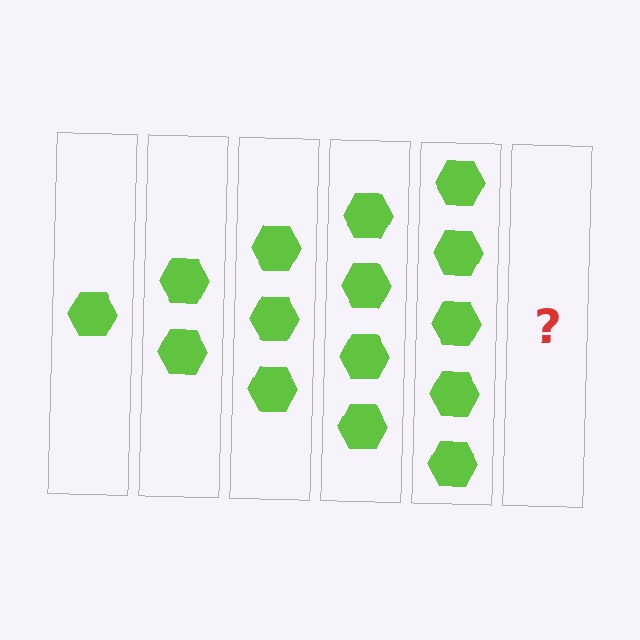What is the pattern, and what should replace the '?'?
The pattern is that each step adds one more hexagon. The '?' should be 6 hexagons.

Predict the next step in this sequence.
The next step is 6 hexagons.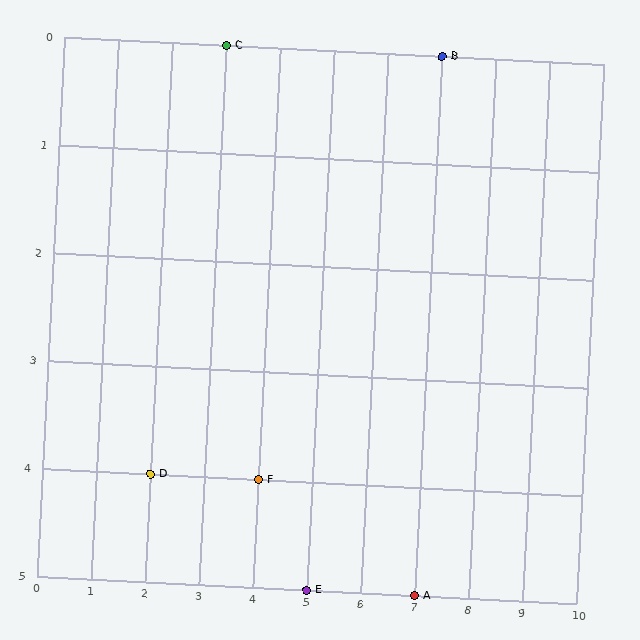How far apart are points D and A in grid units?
Points D and A are 5 columns and 1 row apart (about 5.1 grid units diagonally).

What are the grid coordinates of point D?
Point D is at grid coordinates (2, 4).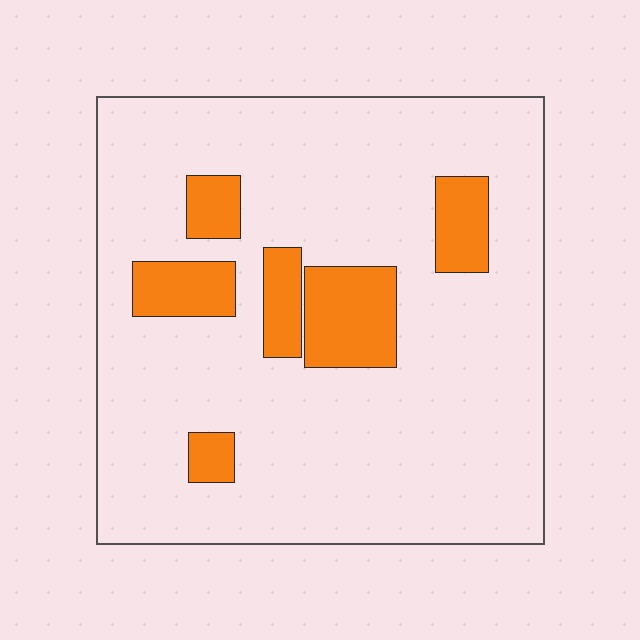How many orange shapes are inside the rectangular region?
6.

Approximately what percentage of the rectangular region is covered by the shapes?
Approximately 15%.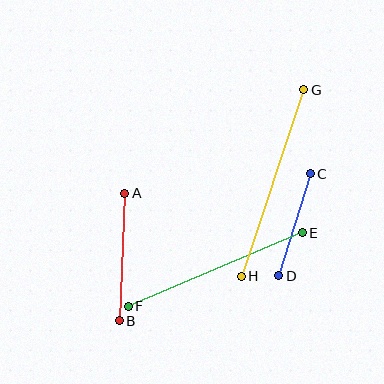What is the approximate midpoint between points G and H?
The midpoint is at approximately (273, 183) pixels.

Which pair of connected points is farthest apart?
Points G and H are farthest apart.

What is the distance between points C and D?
The distance is approximately 107 pixels.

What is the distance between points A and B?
The distance is approximately 128 pixels.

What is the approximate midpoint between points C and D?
The midpoint is at approximately (295, 225) pixels.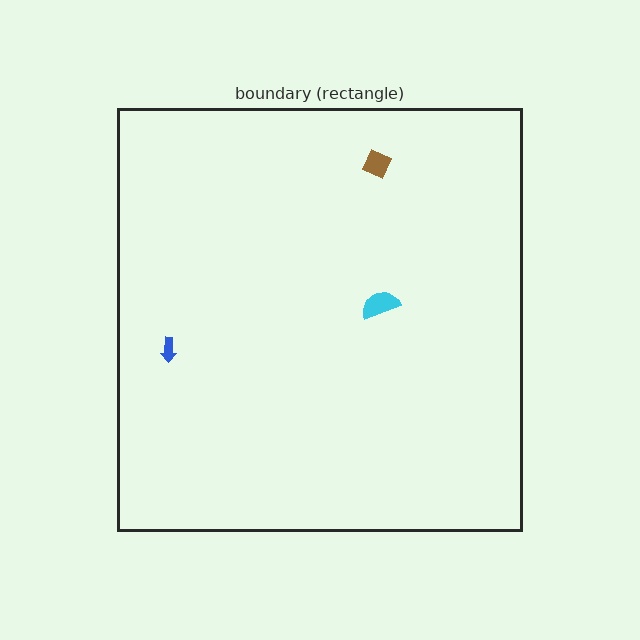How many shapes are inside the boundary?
3 inside, 0 outside.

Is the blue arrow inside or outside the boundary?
Inside.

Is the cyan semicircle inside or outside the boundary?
Inside.